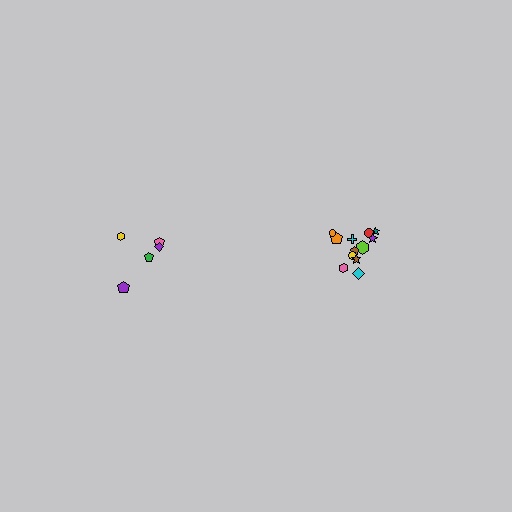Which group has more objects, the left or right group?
The right group.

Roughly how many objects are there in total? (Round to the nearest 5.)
Roughly 15 objects in total.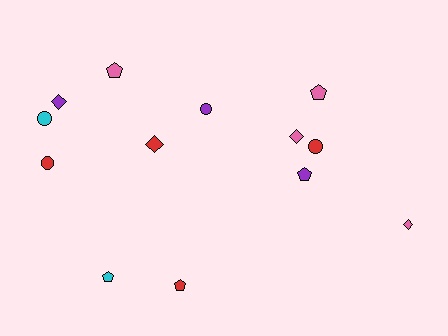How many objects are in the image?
There are 13 objects.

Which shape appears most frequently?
Pentagon, with 5 objects.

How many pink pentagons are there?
There are 2 pink pentagons.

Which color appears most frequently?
Pink, with 4 objects.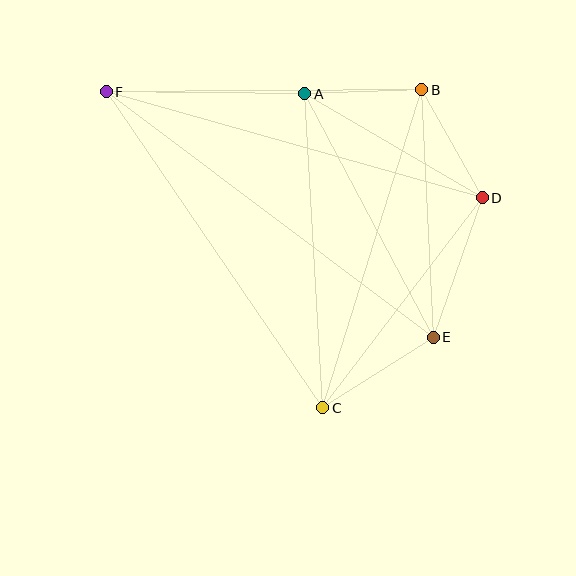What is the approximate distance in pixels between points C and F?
The distance between C and F is approximately 383 pixels.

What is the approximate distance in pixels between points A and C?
The distance between A and C is approximately 315 pixels.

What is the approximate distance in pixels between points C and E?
The distance between C and E is approximately 131 pixels.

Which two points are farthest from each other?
Points E and F are farthest from each other.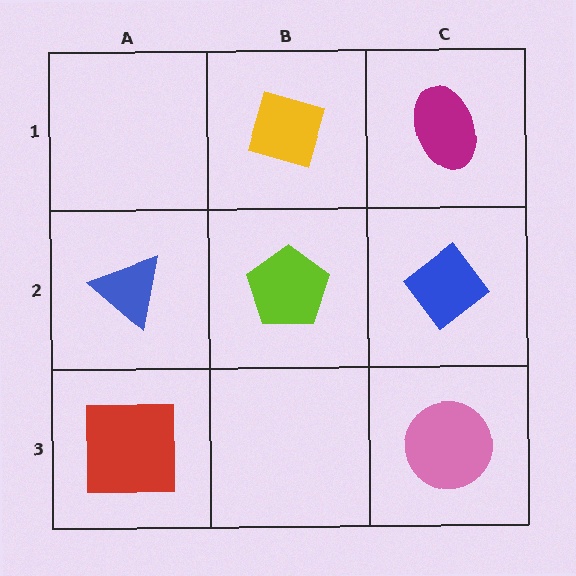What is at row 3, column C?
A pink circle.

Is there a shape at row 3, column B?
No, that cell is empty.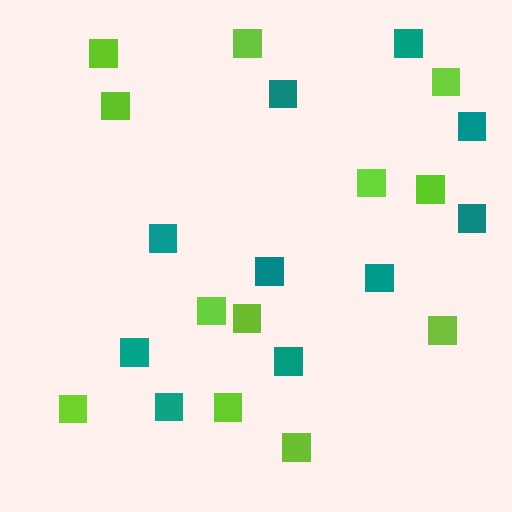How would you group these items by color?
There are 2 groups: one group of lime squares (12) and one group of teal squares (10).